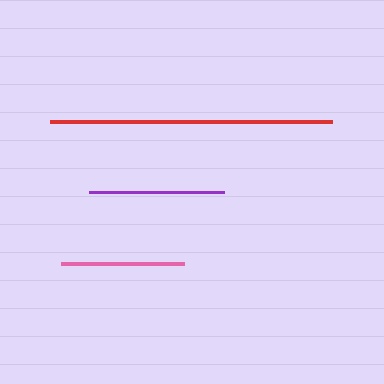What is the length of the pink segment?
The pink segment is approximately 123 pixels long.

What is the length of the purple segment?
The purple segment is approximately 135 pixels long.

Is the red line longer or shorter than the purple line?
The red line is longer than the purple line.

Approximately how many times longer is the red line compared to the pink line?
The red line is approximately 2.3 times the length of the pink line.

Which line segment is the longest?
The red line is the longest at approximately 283 pixels.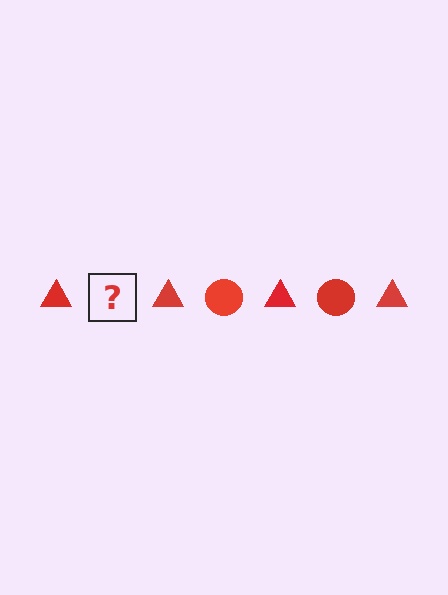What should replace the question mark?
The question mark should be replaced with a red circle.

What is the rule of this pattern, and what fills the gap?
The rule is that the pattern cycles through triangle, circle shapes in red. The gap should be filled with a red circle.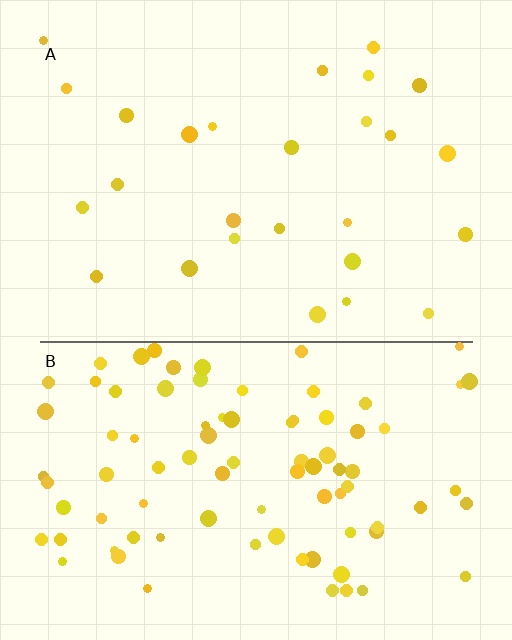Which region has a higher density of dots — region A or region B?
B (the bottom).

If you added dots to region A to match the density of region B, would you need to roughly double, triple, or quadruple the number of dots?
Approximately triple.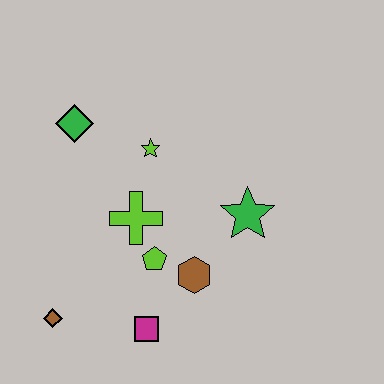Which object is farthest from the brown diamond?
The green star is farthest from the brown diamond.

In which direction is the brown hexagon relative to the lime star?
The brown hexagon is below the lime star.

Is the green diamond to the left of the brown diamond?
No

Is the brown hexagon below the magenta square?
No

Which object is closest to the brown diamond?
The magenta square is closest to the brown diamond.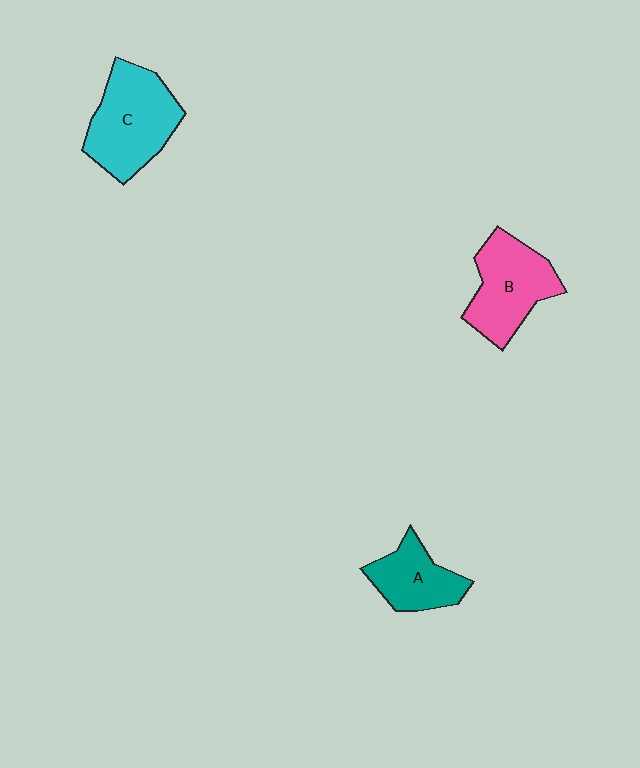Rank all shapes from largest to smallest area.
From largest to smallest: C (cyan), B (pink), A (teal).